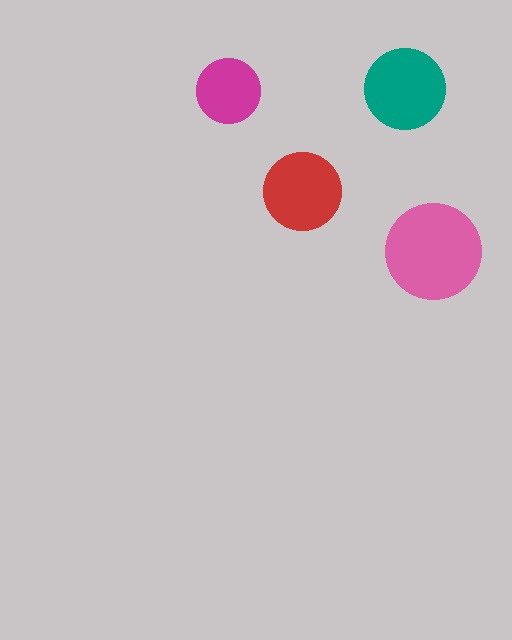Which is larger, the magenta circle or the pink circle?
The pink one.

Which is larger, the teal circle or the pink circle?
The pink one.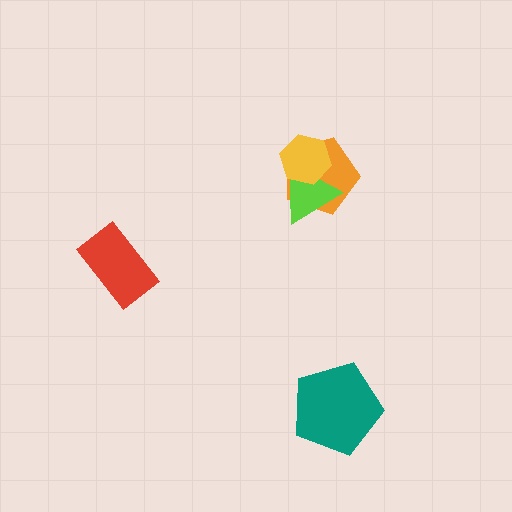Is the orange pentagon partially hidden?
Yes, it is partially covered by another shape.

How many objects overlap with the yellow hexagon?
2 objects overlap with the yellow hexagon.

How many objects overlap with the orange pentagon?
2 objects overlap with the orange pentagon.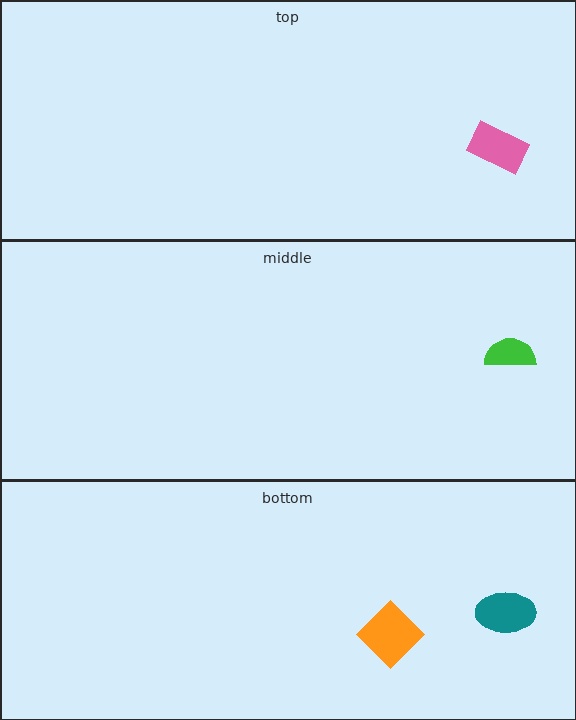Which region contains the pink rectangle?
The top region.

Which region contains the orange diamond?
The bottom region.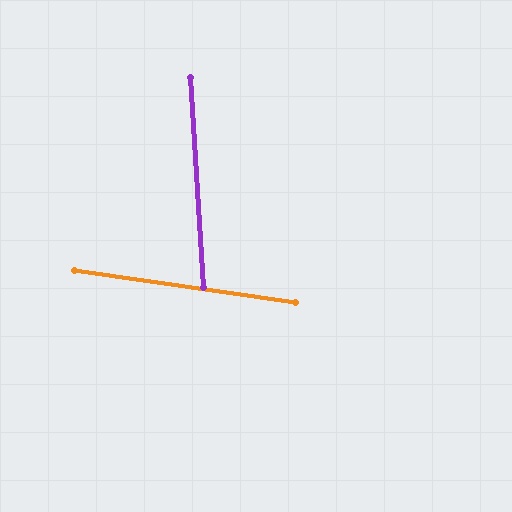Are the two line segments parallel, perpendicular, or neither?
Neither parallel nor perpendicular — they differ by about 78°.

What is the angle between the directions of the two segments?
Approximately 78 degrees.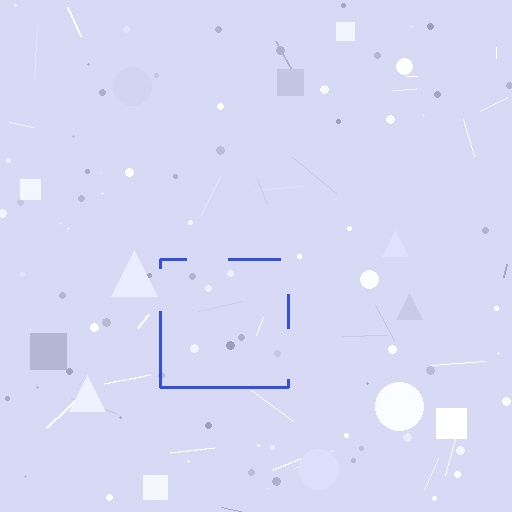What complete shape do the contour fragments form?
The contour fragments form a square.